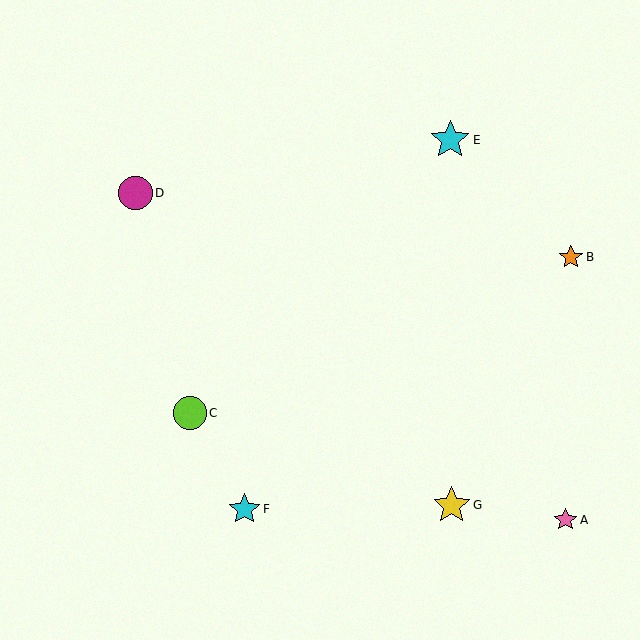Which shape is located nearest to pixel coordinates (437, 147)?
The cyan star (labeled E) at (450, 140) is nearest to that location.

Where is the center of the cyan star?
The center of the cyan star is at (450, 140).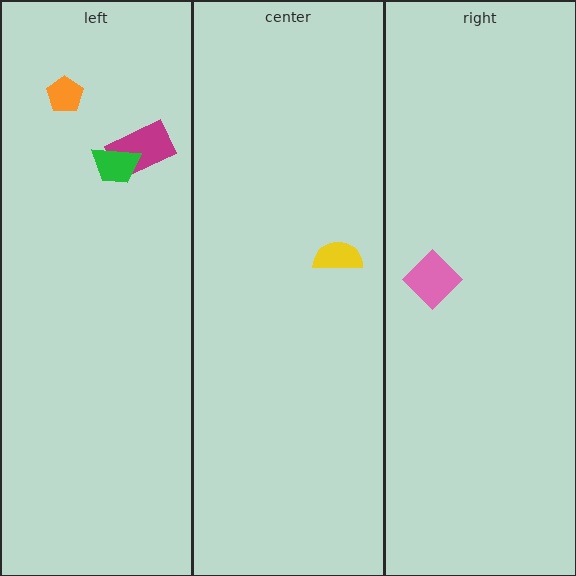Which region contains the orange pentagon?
The left region.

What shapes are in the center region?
The yellow semicircle.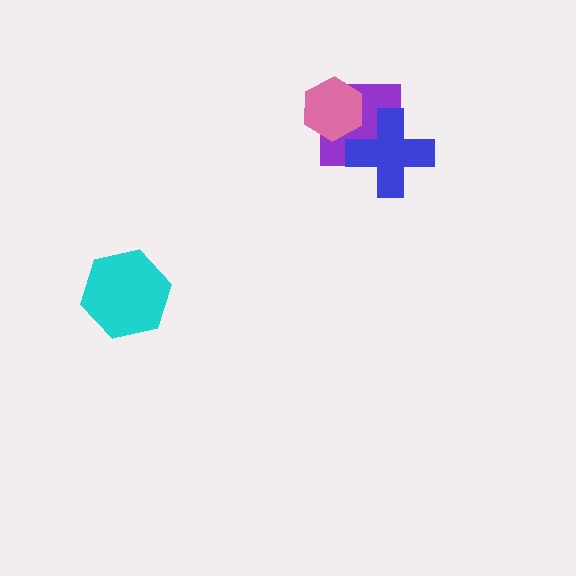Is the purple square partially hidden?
Yes, it is partially covered by another shape.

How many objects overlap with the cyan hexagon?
0 objects overlap with the cyan hexagon.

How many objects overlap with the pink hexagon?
1 object overlaps with the pink hexagon.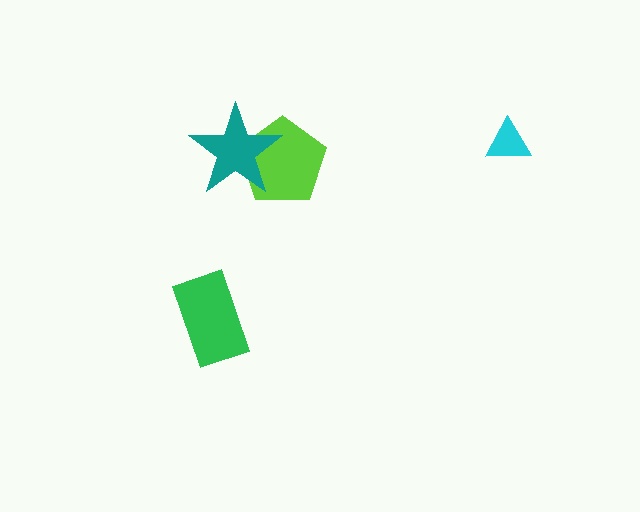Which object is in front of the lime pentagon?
The teal star is in front of the lime pentagon.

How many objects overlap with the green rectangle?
0 objects overlap with the green rectangle.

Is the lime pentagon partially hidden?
Yes, it is partially covered by another shape.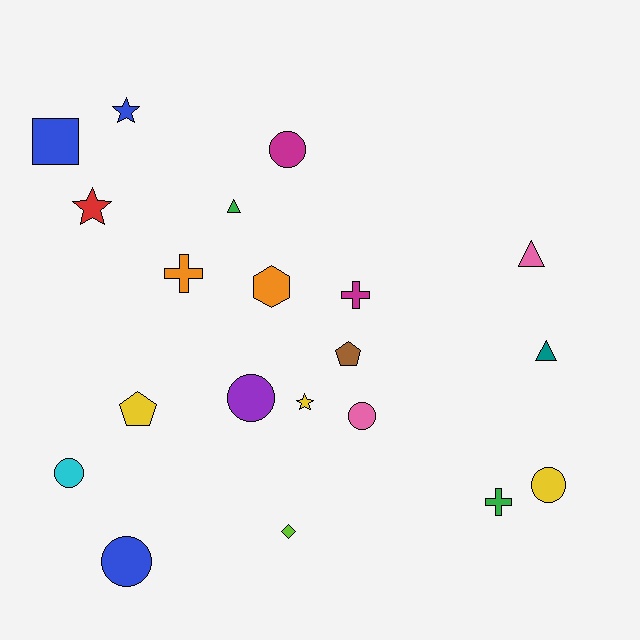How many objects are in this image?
There are 20 objects.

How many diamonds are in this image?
There is 1 diamond.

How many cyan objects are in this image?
There is 1 cyan object.